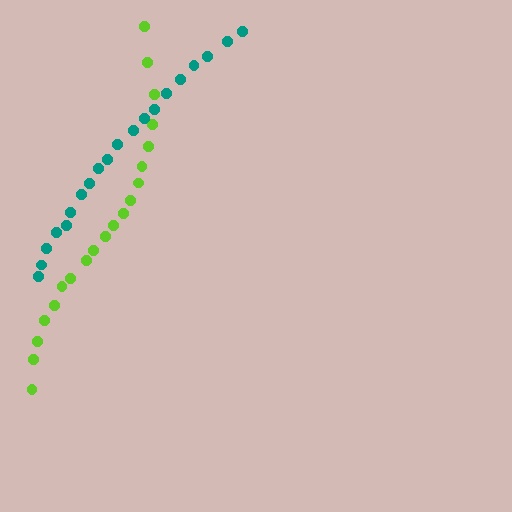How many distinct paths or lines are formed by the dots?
There are 2 distinct paths.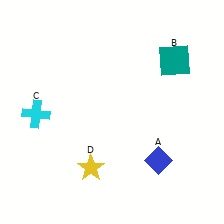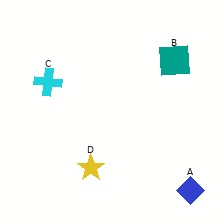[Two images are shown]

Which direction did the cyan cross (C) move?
The cyan cross (C) moved up.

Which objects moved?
The objects that moved are: the blue diamond (A), the cyan cross (C).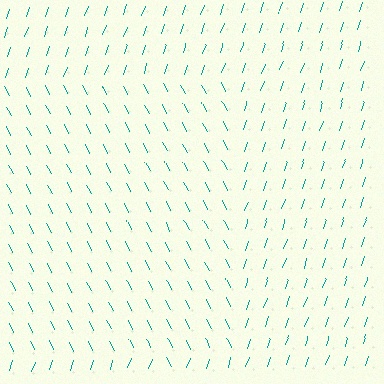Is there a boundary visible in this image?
Yes, there is a texture boundary formed by a change in line orientation.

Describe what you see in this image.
The image is filled with small teal line segments. A rectangle region in the image has lines oriented differently from the surrounding lines, creating a visible texture boundary.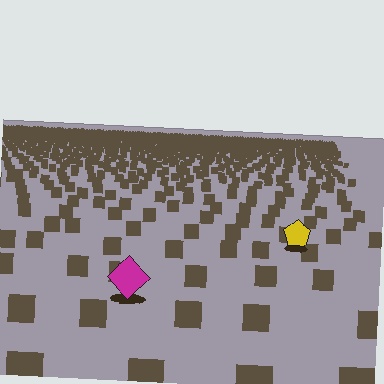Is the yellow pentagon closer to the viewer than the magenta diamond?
No. The magenta diamond is closer — you can tell from the texture gradient: the ground texture is coarser near it.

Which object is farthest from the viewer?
The yellow pentagon is farthest from the viewer. It appears smaller and the ground texture around it is denser.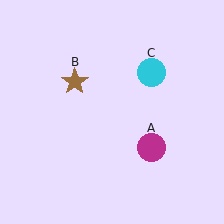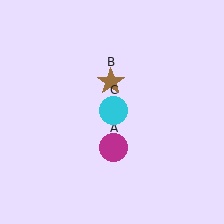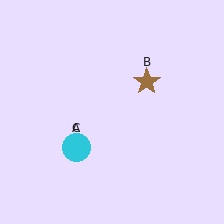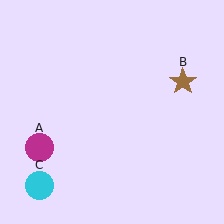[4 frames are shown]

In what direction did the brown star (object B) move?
The brown star (object B) moved right.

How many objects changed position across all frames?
3 objects changed position: magenta circle (object A), brown star (object B), cyan circle (object C).